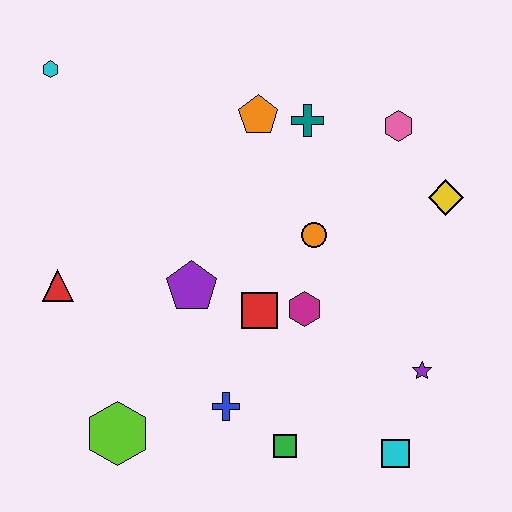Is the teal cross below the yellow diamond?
No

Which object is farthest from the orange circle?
The cyan hexagon is farthest from the orange circle.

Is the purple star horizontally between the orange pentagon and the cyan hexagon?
No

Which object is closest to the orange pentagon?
The teal cross is closest to the orange pentagon.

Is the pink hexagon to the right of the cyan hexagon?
Yes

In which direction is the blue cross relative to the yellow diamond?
The blue cross is to the left of the yellow diamond.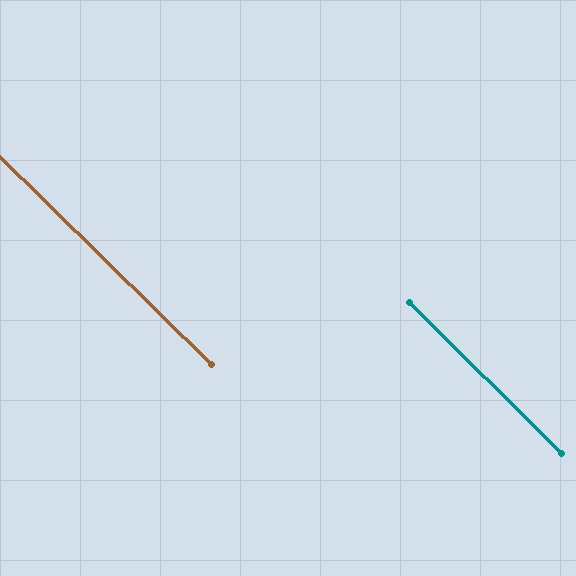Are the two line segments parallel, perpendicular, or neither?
Parallel — their directions differ by only 0.6°.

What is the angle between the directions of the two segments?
Approximately 1 degree.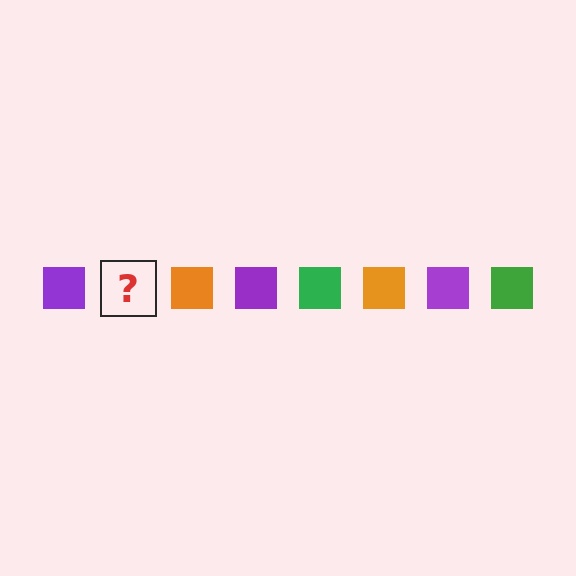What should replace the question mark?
The question mark should be replaced with a green square.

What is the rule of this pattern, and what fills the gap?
The rule is that the pattern cycles through purple, green, orange squares. The gap should be filled with a green square.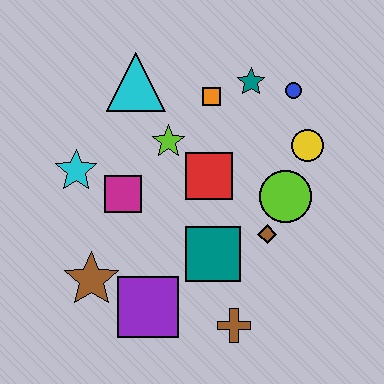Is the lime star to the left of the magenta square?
No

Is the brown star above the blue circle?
No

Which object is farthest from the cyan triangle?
The brown cross is farthest from the cyan triangle.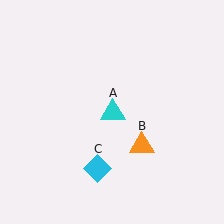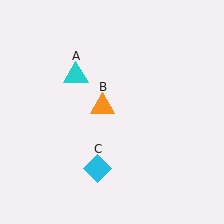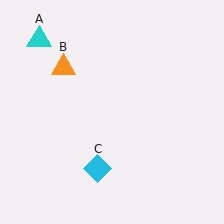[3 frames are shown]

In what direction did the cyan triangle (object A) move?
The cyan triangle (object A) moved up and to the left.